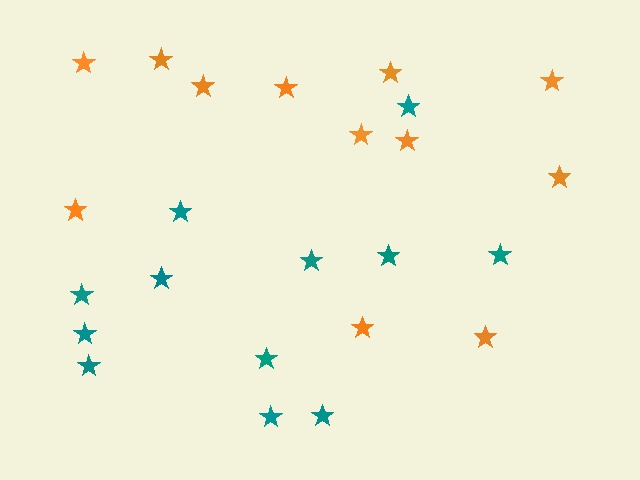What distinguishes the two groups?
There are 2 groups: one group of teal stars (12) and one group of orange stars (12).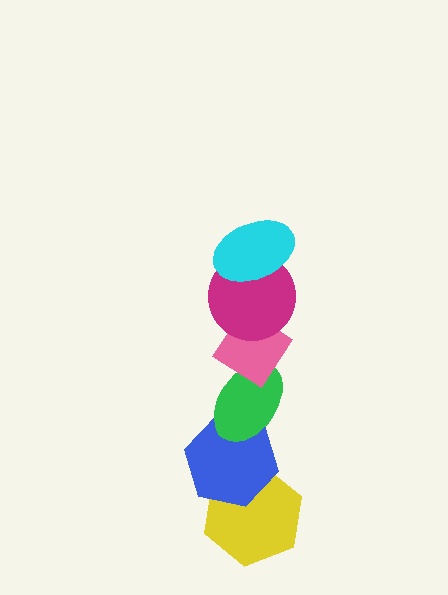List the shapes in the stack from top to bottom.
From top to bottom: the cyan ellipse, the magenta circle, the pink diamond, the green ellipse, the blue hexagon, the yellow hexagon.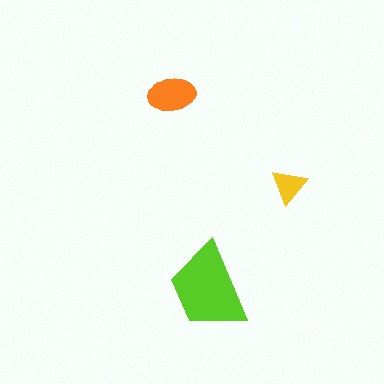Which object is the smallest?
The yellow triangle.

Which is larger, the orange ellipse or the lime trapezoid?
The lime trapezoid.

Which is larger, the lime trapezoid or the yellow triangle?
The lime trapezoid.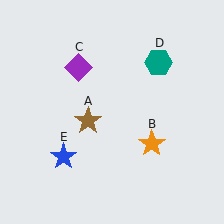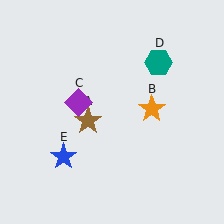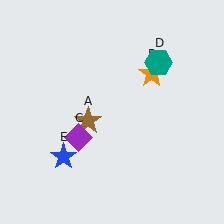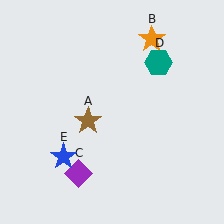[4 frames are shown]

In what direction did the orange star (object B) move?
The orange star (object B) moved up.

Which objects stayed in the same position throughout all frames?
Brown star (object A) and teal hexagon (object D) and blue star (object E) remained stationary.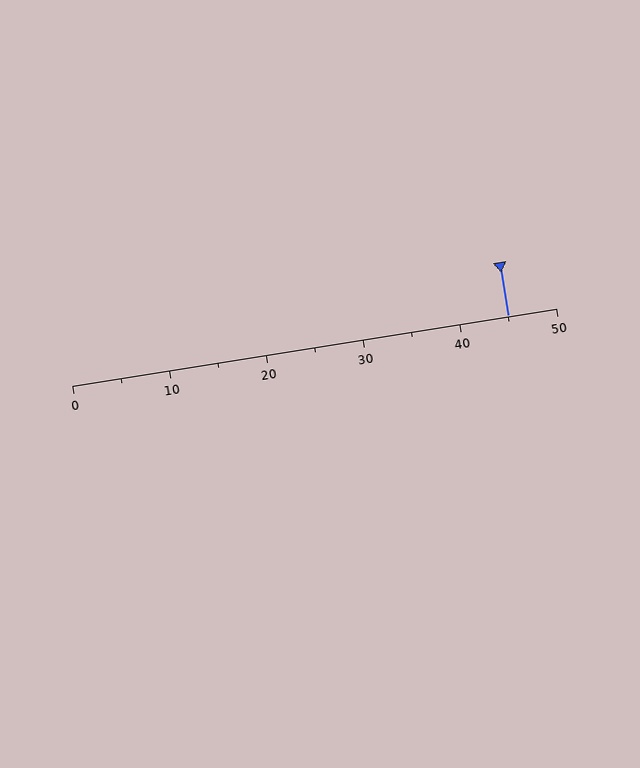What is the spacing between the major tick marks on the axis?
The major ticks are spaced 10 apart.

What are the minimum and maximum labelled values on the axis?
The axis runs from 0 to 50.